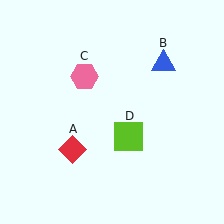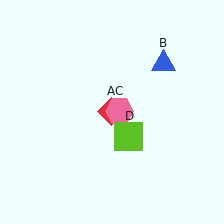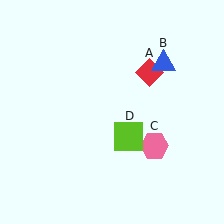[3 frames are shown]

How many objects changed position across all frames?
2 objects changed position: red diamond (object A), pink hexagon (object C).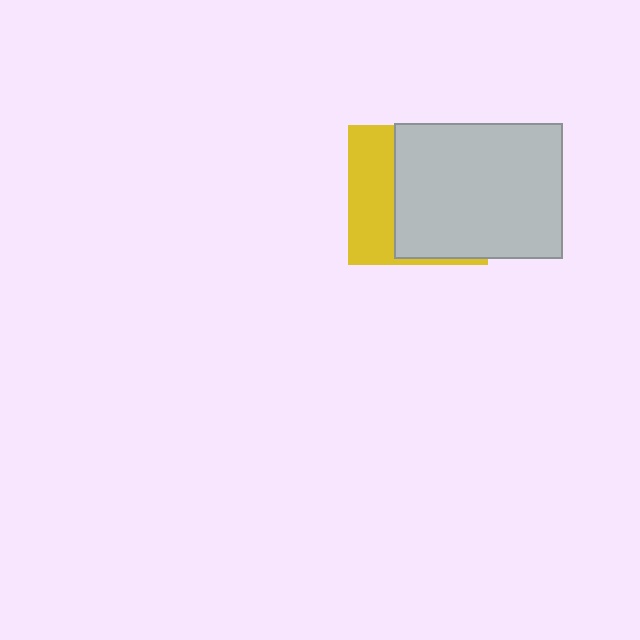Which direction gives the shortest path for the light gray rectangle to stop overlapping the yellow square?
Moving right gives the shortest separation.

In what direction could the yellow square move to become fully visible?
The yellow square could move left. That would shift it out from behind the light gray rectangle entirely.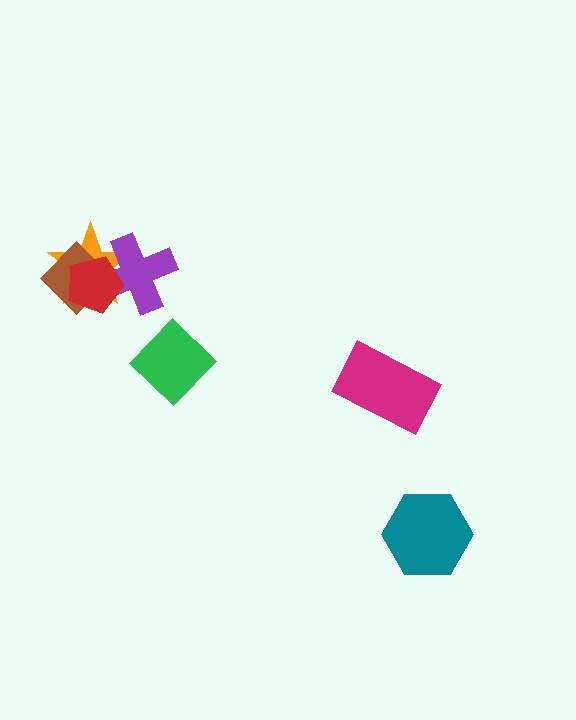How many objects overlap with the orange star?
3 objects overlap with the orange star.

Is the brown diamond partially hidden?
Yes, it is partially covered by another shape.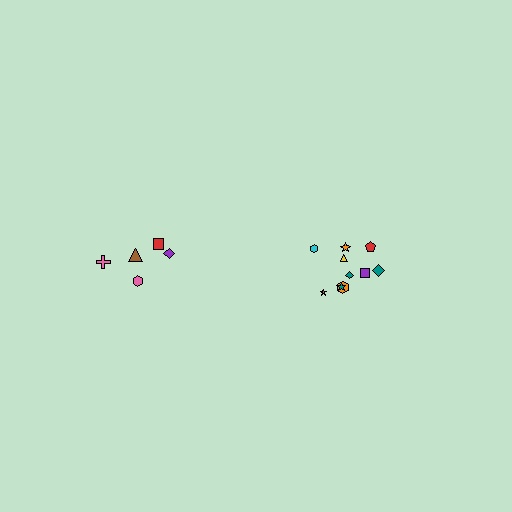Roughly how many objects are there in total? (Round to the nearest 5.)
Roughly 15 objects in total.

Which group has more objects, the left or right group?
The right group.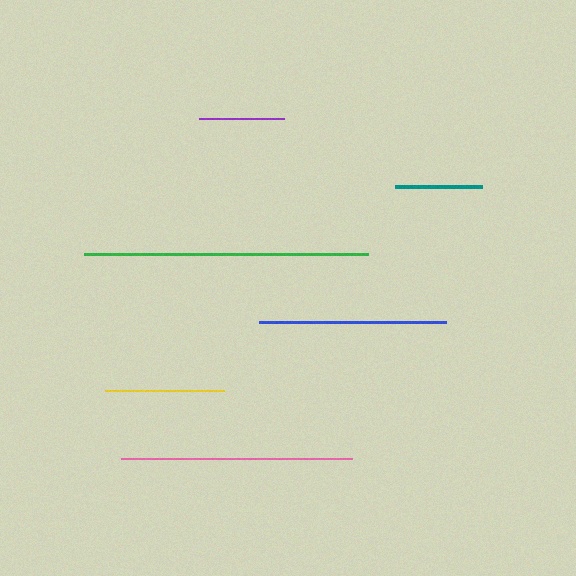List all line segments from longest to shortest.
From longest to shortest: green, pink, blue, yellow, teal, purple.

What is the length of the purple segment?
The purple segment is approximately 85 pixels long.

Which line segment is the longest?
The green line is the longest at approximately 284 pixels.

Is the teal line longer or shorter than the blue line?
The blue line is longer than the teal line.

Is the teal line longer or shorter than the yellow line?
The yellow line is longer than the teal line.